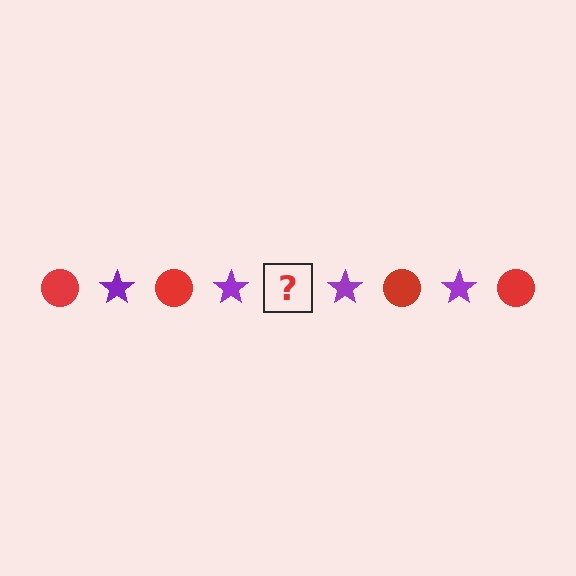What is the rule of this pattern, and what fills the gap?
The rule is that the pattern alternates between red circle and purple star. The gap should be filled with a red circle.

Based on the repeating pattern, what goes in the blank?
The blank should be a red circle.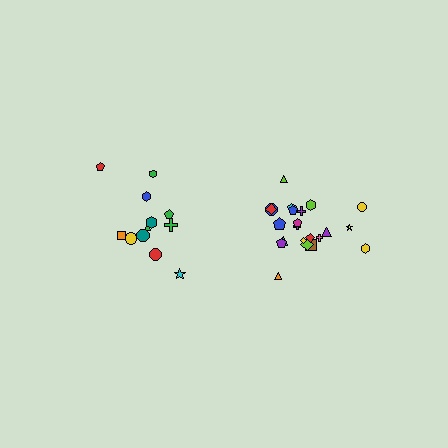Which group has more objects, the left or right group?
The right group.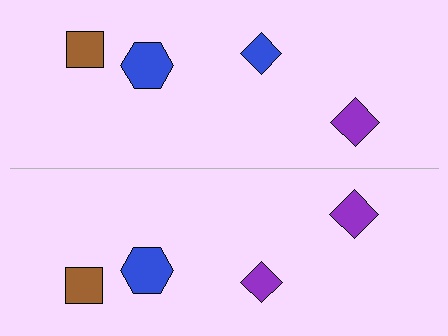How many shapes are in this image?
There are 8 shapes in this image.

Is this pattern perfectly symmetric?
No, the pattern is not perfectly symmetric. The purple diamond on the bottom side breaks the symmetry — its mirror counterpart is blue.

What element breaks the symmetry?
The purple diamond on the bottom side breaks the symmetry — its mirror counterpart is blue.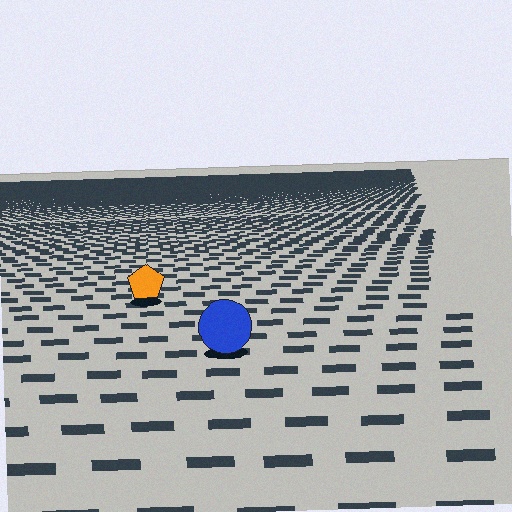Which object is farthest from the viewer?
The orange pentagon is farthest from the viewer. It appears smaller and the ground texture around it is denser.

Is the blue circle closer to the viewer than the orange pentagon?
Yes. The blue circle is closer — you can tell from the texture gradient: the ground texture is coarser near it.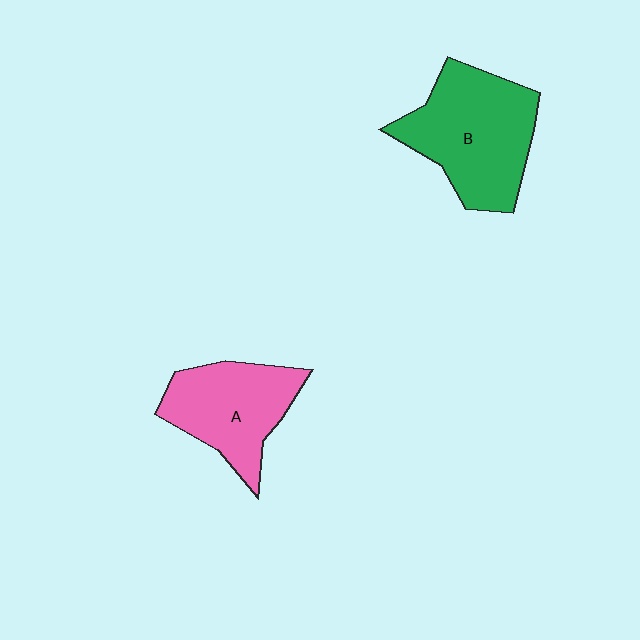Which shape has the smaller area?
Shape A (pink).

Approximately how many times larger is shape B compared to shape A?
Approximately 1.3 times.